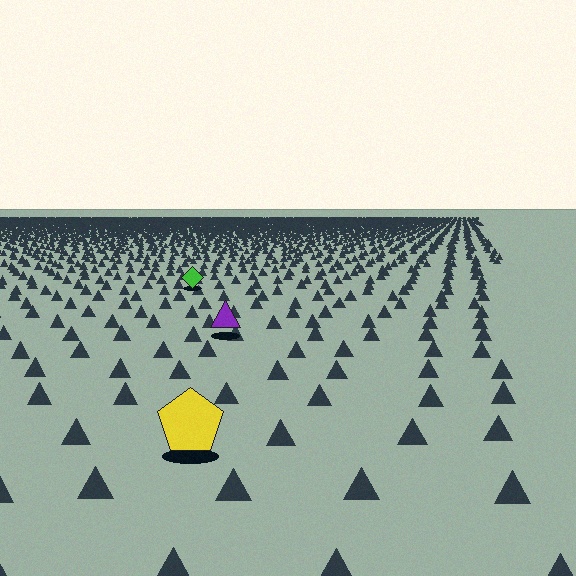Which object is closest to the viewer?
The yellow pentagon is closest. The texture marks near it are larger and more spread out.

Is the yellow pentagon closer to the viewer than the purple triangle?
Yes. The yellow pentagon is closer — you can tell from the texture gradient: the ground texture is coarser near it.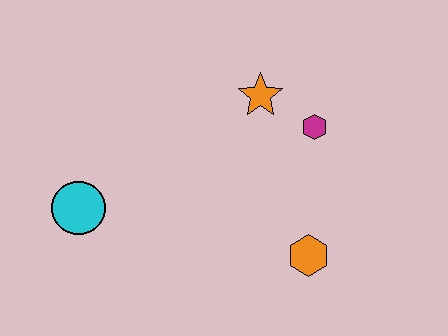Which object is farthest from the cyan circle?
The magenta hexagon is farthest from the cyan circle.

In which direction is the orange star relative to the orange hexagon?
The orange star is above the orange hexagon.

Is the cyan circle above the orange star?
No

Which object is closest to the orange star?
The magenta hexagon is closest to the orange star.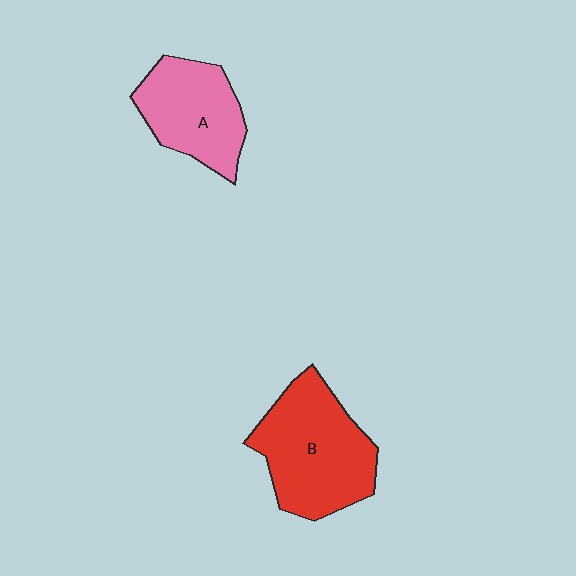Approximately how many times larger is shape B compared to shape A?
Approximately 1.3 times.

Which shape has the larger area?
Shape B (red).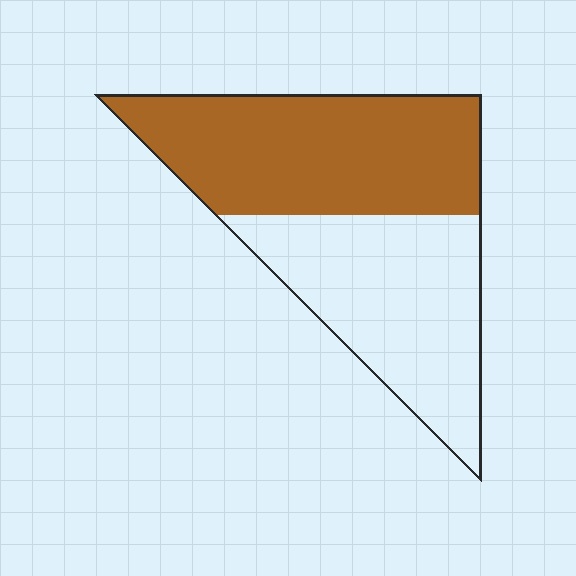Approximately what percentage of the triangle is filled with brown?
Approximately 55%.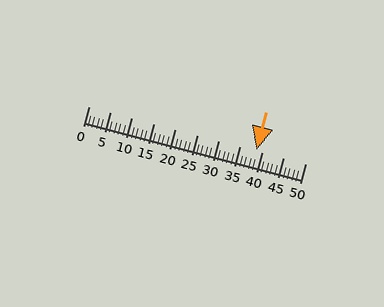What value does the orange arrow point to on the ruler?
The orange arrow points to approximately 39.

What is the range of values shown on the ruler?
The ruler shows values from 0 to 50.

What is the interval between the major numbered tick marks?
The major tick marks are spaced 5 units apart.